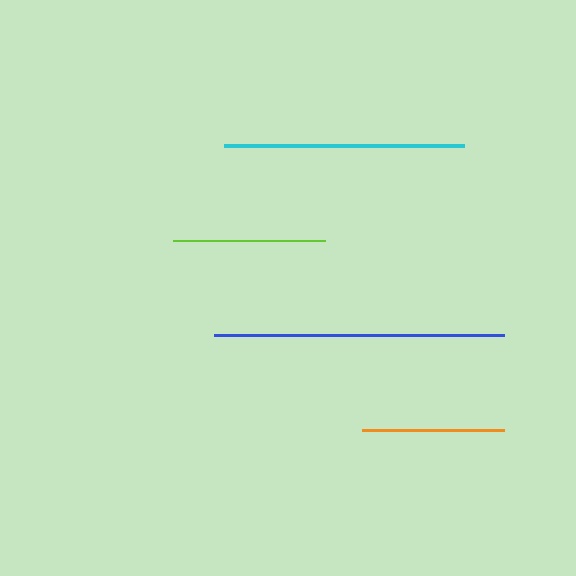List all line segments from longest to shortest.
From longest to shortest: blue, cyan, lime, orange.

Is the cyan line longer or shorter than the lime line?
The cyan line is longer than the lime line.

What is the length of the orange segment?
The orange segment is approximately 142 pixels long.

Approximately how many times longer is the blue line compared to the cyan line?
The blue line is approximately 1.2 times the length of the cyan line.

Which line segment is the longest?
The blue line is the longest at approximately 290 pixels.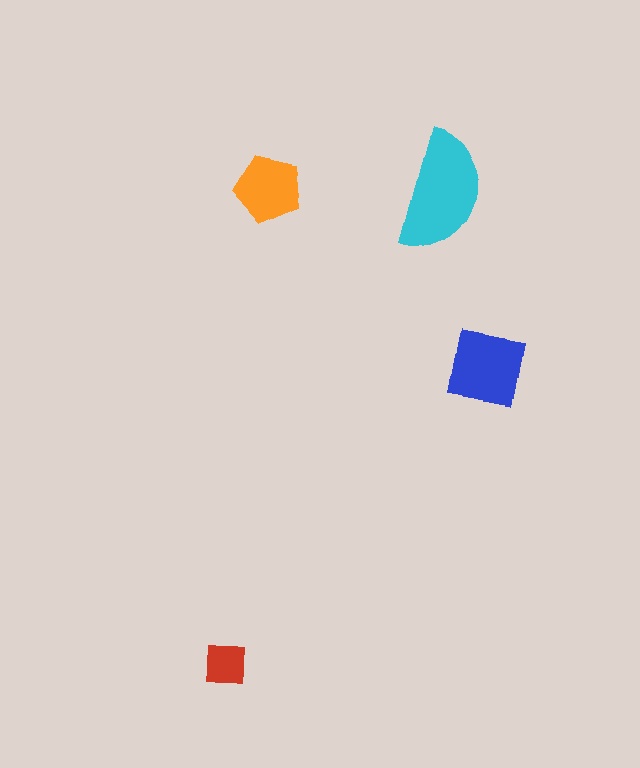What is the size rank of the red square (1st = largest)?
4th.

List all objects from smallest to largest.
The red square, the orange pentagon, the blue square, the cyan semicircle.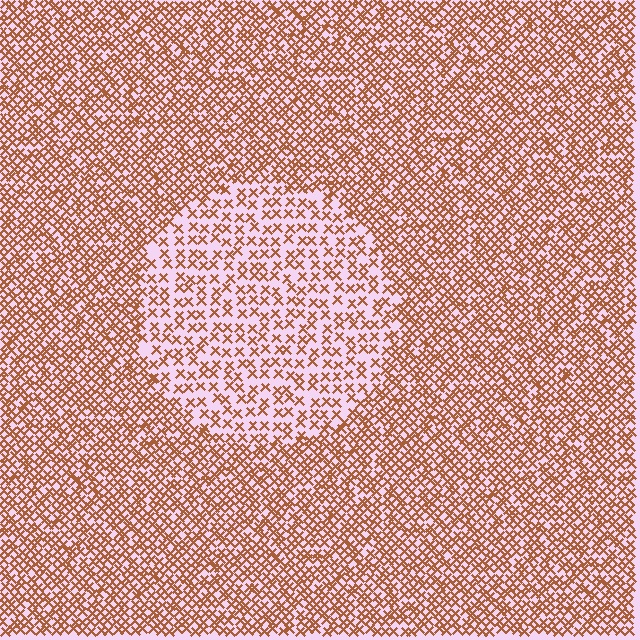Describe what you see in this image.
The image contains small brown elements arranged at two different densities. A circle-shaped region is visible where the elements are less densely packed than the surrounding area.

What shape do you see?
I see a circle.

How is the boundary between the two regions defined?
The boundary is defined by a change in element density (approximately 2.0x ratio). All elements are the same color, size, and shape.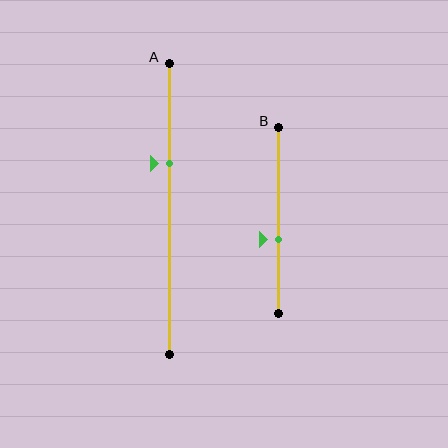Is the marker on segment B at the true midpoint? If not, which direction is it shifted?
No, the marker on segment B is shifted downward by about 10% of the segment length.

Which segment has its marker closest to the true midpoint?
Segment B has its marker closest to the true midpoint.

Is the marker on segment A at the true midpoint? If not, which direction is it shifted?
No, the marker on segment A is shifted upward by about 16% of the segment length.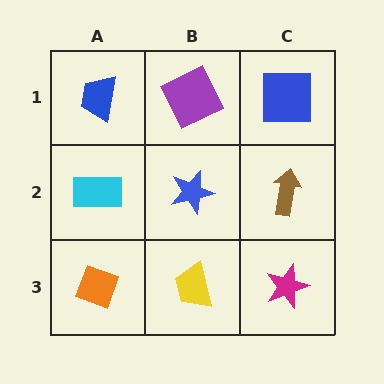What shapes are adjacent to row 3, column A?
A cyan rectangle (row 2, column A), a yellow trapezoid (row 3, column B).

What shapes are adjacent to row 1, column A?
A cyan rectangle (row 2, column A), a purple square (row 1, column B).